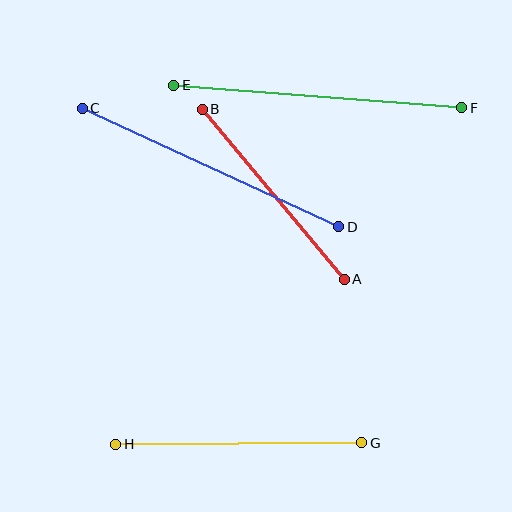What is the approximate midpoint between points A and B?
The midpoint is at approximately (273, 194) pixels.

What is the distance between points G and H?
The distance is approximately 246 pixels.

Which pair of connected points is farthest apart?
Points E and F are farthest apart.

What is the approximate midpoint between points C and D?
The midpoint is at approximately (210, 168) pixels.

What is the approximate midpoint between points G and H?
The midpoint is at approximately (239, 443) pixels.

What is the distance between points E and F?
The distance is approximately 289 pixels.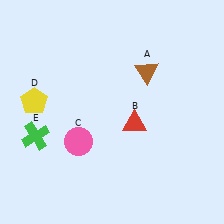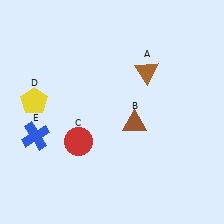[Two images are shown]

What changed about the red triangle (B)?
In Image 1, B is red. In Image 2, it changed to brown.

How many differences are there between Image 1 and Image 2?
There are 3 differences between the two images.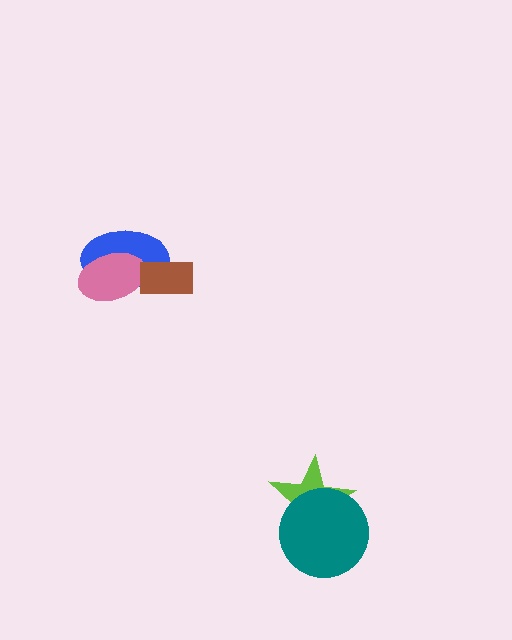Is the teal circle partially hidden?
No, no other shape covers it.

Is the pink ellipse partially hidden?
Yes, it is partially covered by another shape.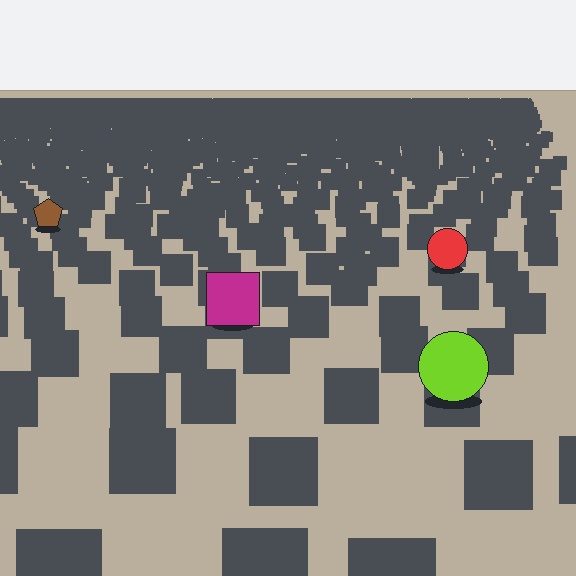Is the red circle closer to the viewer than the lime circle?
No. The lime circle is closer — you can tell from the texture gradient: the ground texture is coarser near it.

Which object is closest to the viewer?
The lime circle is closest. The texture marks near it are larger and more spread out.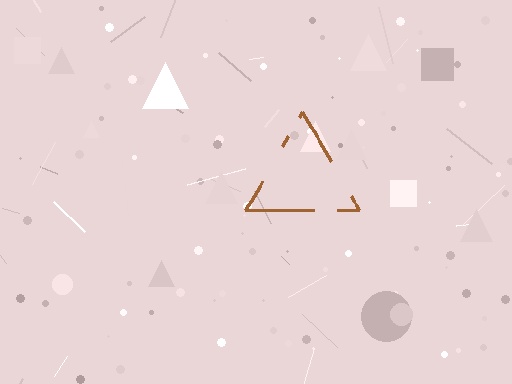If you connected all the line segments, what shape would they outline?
They would outline a triangle.